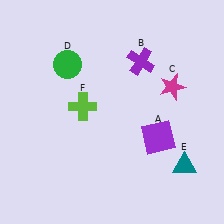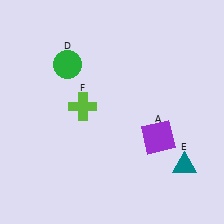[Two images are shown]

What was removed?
The purple cross (B), the magenta star (C) were removed in Image 2.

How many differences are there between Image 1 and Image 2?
There are 2 differences between the two images.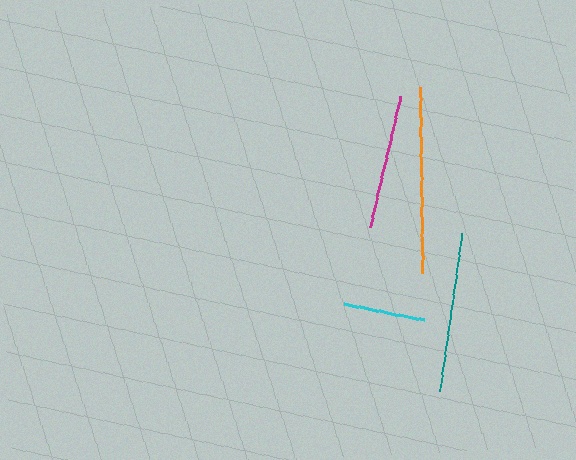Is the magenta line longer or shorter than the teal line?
The teal line is longer than the magenta line.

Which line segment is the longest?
The orange line is the longest at approximately 185 pixels.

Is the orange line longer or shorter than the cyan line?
The orange line is longer than the cyan line.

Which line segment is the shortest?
The cyan line is the shortest at approximately 81 pixels.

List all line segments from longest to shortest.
From longest to shortest: orange, teal, magenta, cyan.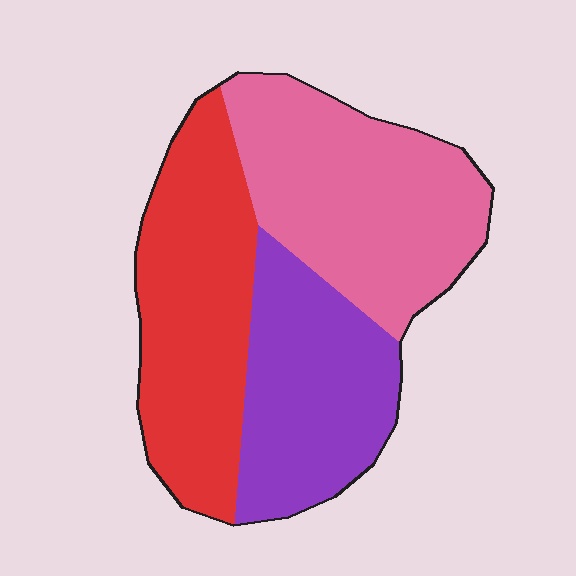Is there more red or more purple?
Red.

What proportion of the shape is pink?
Pink takes up about three eighths (3/8) of the shape.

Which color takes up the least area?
Purple, at roughly 30%.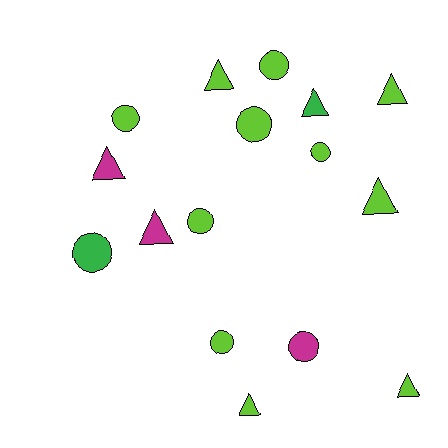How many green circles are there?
There is 1 green circle.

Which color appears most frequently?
Lime, with 11 objects.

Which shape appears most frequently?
Circle, with 8 objects.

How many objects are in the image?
There are 16 objects.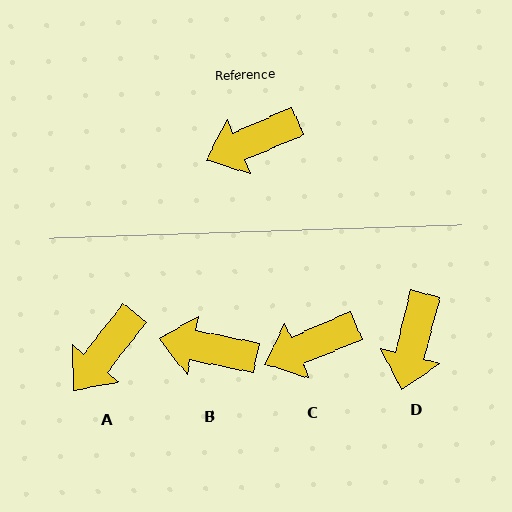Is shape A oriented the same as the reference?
No, it is off by about 28 degrees.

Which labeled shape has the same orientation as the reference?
C.